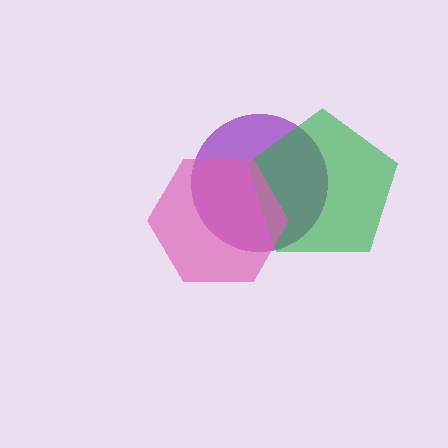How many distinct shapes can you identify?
There are 3 distinct shapes: a purple circle, a green pentagon, a pink hexagon.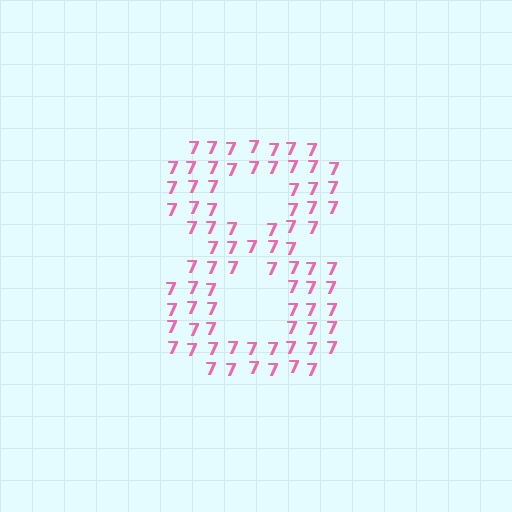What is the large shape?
The large shape is the digit 8.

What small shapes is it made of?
It is made of small digit 7's.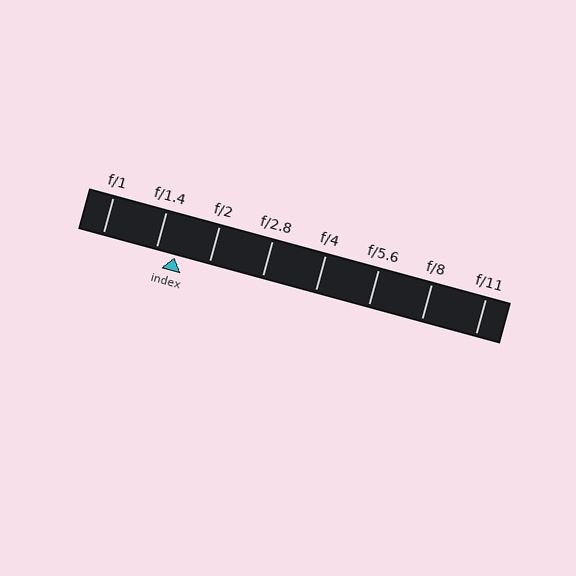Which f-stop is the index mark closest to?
The index mark is closest to f/1.4.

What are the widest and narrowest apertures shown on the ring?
The widest aperture shown is f/1 and the narrowest is f/11.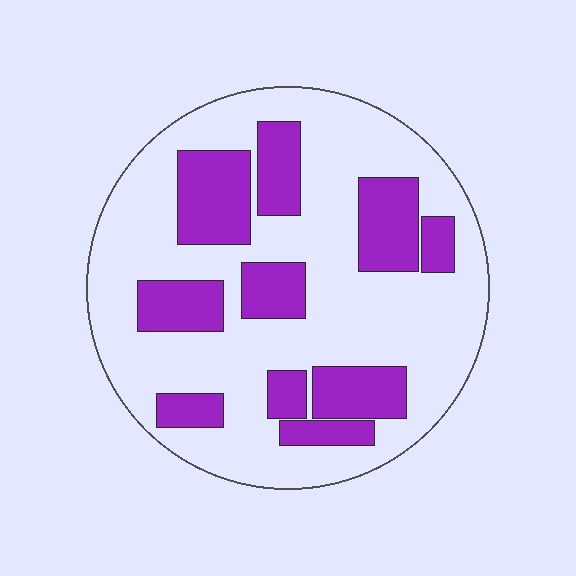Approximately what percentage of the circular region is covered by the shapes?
Approximately 30%.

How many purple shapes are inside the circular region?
10.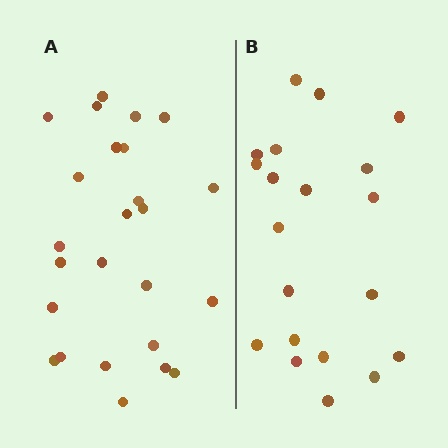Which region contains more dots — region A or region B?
Region A (the left region) has more dots.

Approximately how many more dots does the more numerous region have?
Region A has about 5 more dots than region B.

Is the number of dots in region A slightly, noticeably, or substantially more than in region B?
Region A has noticeably more, but not dramatically so. The ratio is roughly 1.2 to 1.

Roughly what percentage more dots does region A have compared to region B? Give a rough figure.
About 25% more.